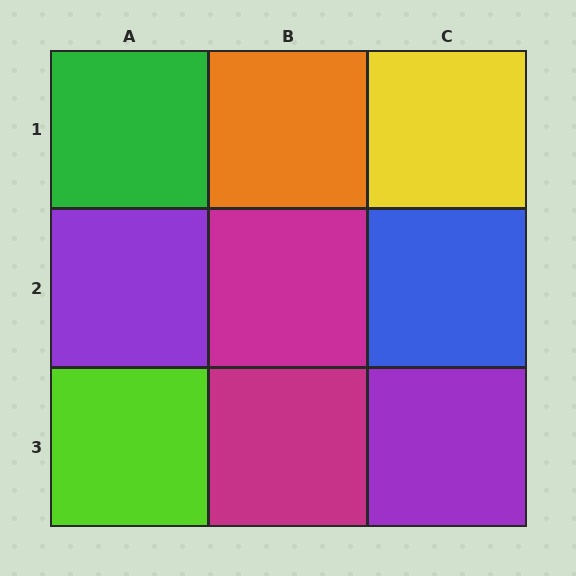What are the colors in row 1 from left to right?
Green, orange, yellow.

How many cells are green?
1 cell is green.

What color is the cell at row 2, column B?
Magenta.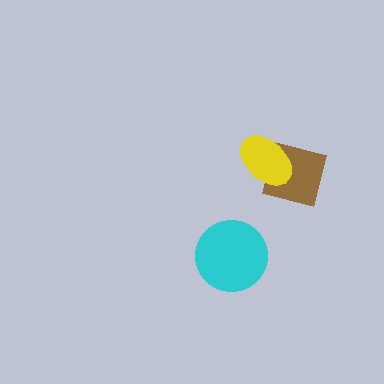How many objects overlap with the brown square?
1 object overlaps with the brown square.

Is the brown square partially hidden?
Yes, it is partially covered by another shape.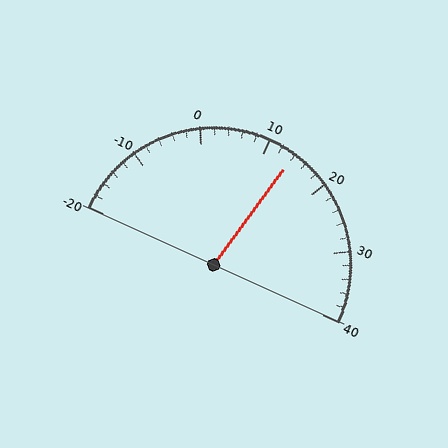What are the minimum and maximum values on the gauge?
The gauge ranges from -20 to 40.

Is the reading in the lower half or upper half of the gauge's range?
The reading is in the upper half of the range (-20 to 40).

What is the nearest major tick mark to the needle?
The nearest major tick mark is 10.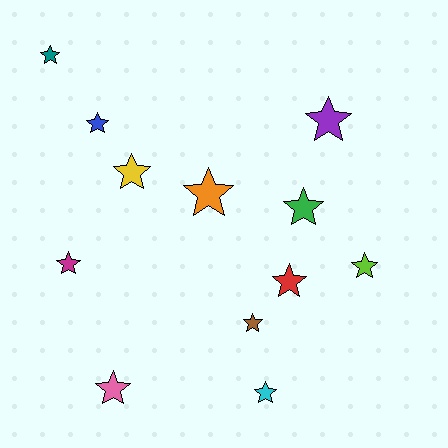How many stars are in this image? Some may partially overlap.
There are 12 stars.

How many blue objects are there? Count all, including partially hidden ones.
There is 1 blue object.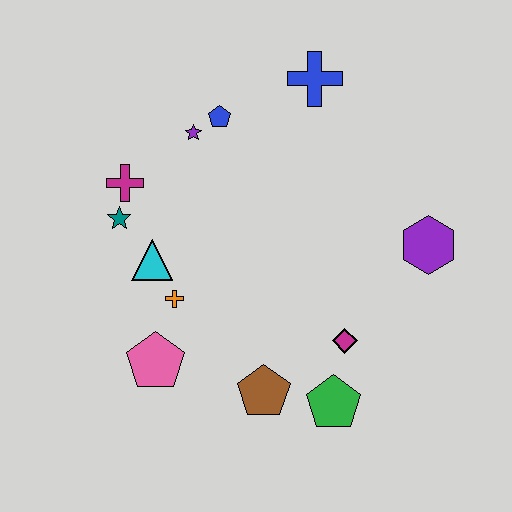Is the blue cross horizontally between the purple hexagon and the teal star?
Yes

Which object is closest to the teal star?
The magenta cross is closest to the teal star.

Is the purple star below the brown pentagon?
No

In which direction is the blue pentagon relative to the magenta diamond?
The blue pentagon is above the magenta diamond.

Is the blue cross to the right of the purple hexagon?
No